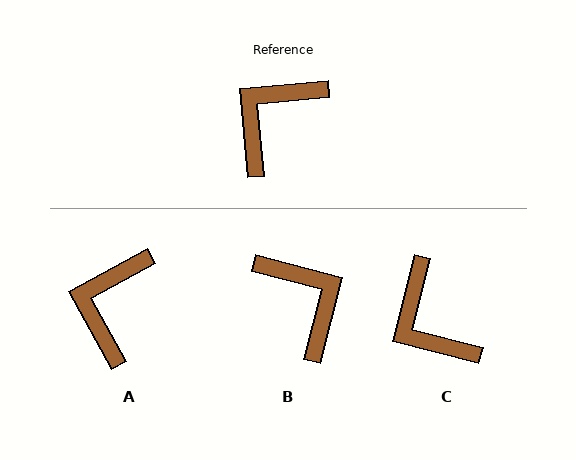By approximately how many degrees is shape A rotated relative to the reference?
Approximately 23 degrees counter-clockwise.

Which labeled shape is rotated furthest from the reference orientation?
B, about 110 degrees away.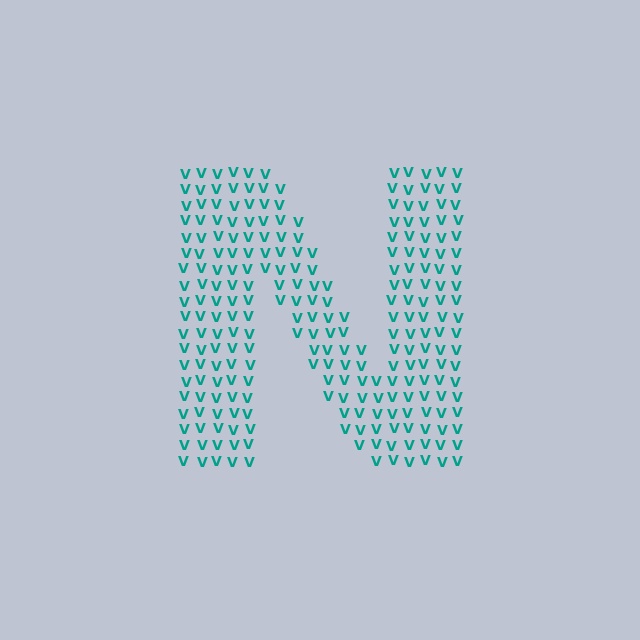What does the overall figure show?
The overall figure shows the letter N.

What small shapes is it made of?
It is made of small letter V's.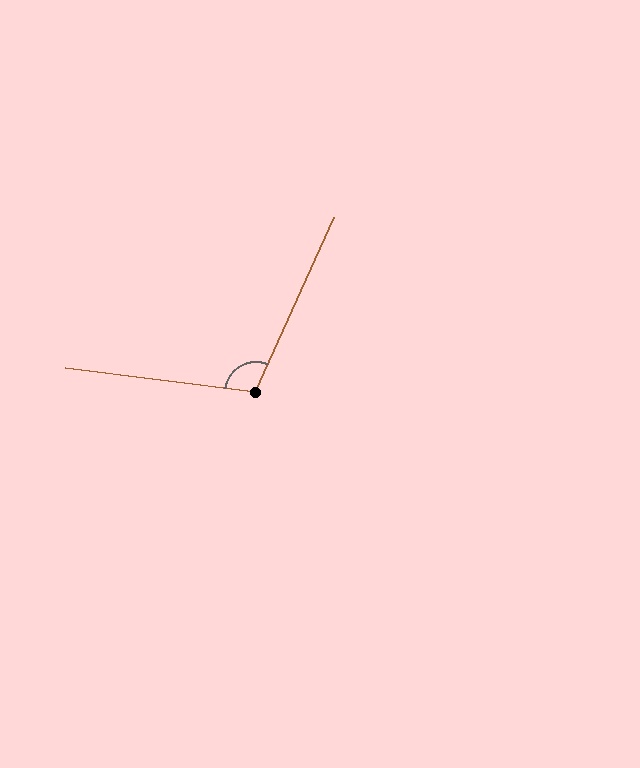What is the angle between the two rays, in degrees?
Approximately 107 degrees.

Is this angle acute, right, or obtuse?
It is obtuse.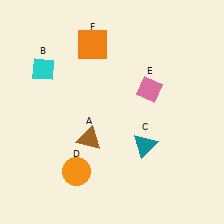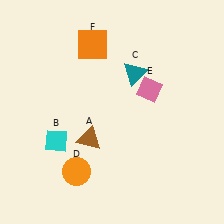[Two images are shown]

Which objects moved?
The objects that moved are: the cyan diamond (B), the teal triangle (C).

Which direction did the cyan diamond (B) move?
The cyan diamond (B) moved down.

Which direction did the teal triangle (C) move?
The teal triangle (C) moved up.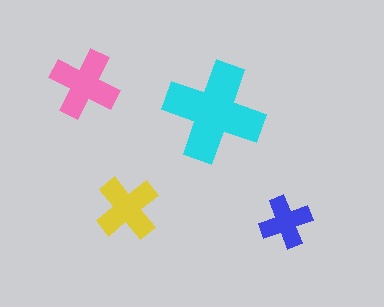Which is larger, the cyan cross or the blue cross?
The cyan one.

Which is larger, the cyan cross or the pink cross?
The cyan one.